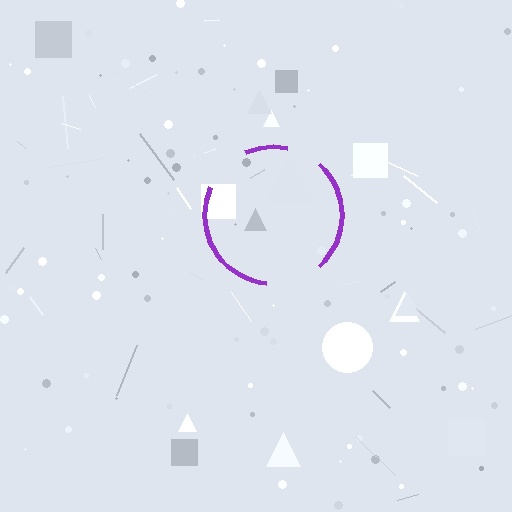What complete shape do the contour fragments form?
The contour fragments form a circle.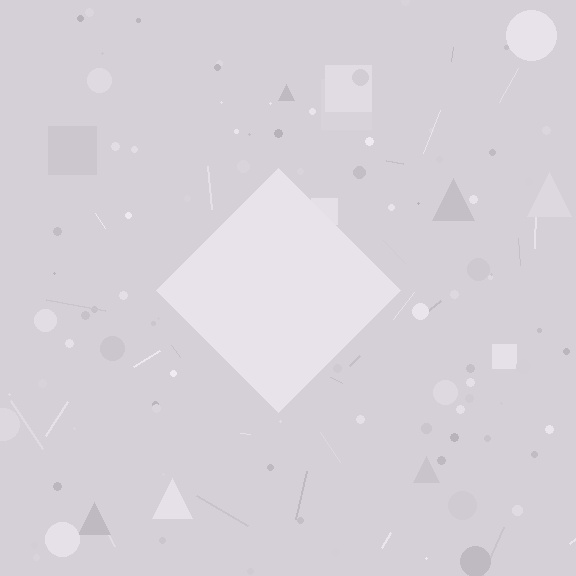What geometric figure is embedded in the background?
A diamond is embedded in the background.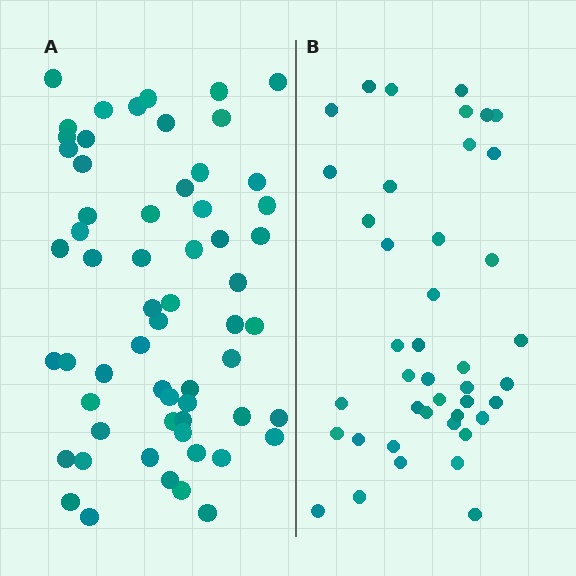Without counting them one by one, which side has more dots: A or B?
Region A (the left region) has more dots.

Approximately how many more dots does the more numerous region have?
Region A has approximately 20 more dots than region B.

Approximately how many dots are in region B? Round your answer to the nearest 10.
About 40 dots. (The exact count is 42, which rounds to 40.)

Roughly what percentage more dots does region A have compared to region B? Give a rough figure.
About 45% more.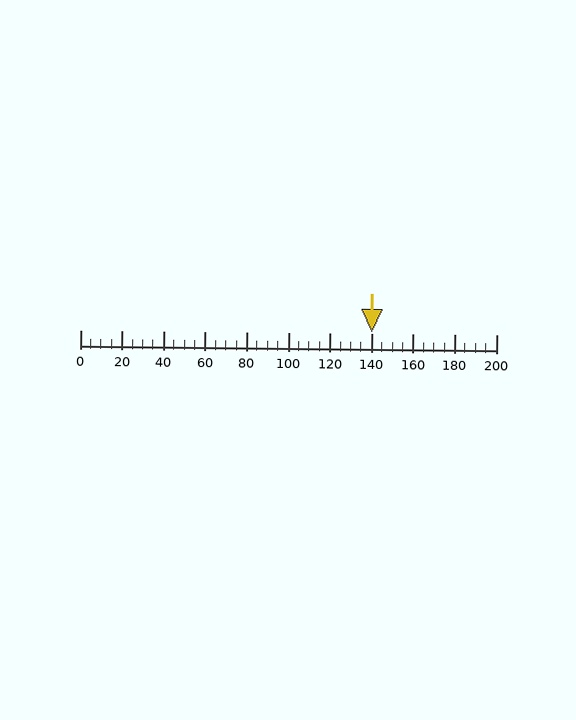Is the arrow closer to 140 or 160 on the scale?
The arrow is closer to 140.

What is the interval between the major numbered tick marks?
The major tick marks are spaced 20 units apart.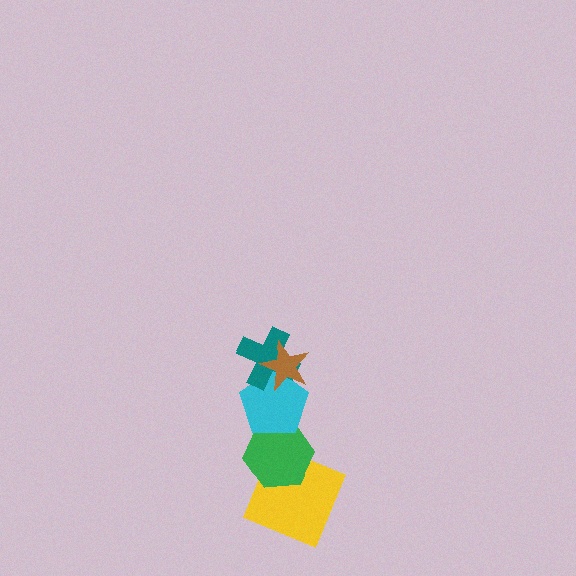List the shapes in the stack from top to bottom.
From top to bottom: the brown star, the teal cross, the cyan pentagon, the green hexagon, the yellow square.